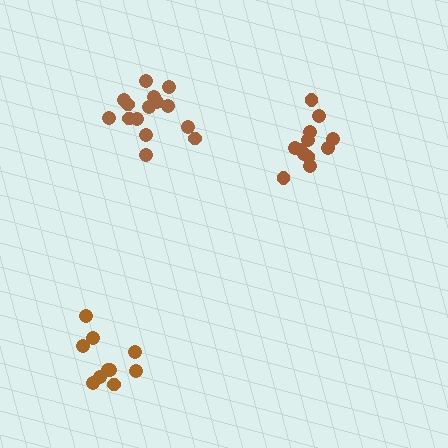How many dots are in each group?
Group 1: 12 dots, Group 2: 15 dots, Group 3: 10 dots (37 total).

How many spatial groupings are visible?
There are 3 spatial groupings.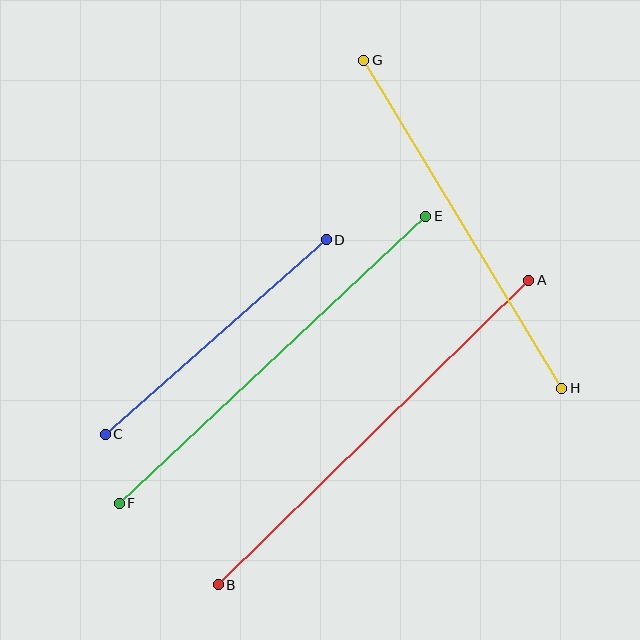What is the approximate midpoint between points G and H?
The midpoint is at approximately (463, 224) pixels.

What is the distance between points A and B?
The distance is approximately 435 pixels.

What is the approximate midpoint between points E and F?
The midpoint is at approximately (273, 360) pixels.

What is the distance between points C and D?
The distance is approximately 294 pixels.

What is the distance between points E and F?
The distance is approximately 420 pixels.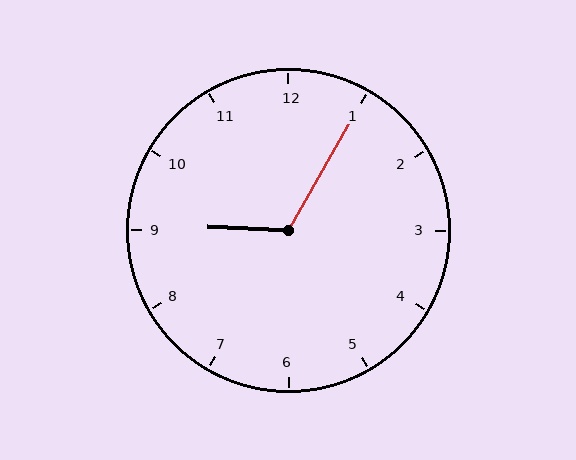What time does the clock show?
9:05.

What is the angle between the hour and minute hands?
Approximately 118 degrees.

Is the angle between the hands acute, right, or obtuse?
It is obtuse.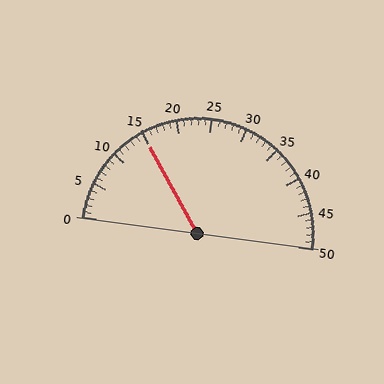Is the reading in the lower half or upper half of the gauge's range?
The reading is in the lower half of the range (0 to 50).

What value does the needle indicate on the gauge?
The needle indicates approximately 15.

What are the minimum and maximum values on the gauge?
The gauge ranges from 0 to 50.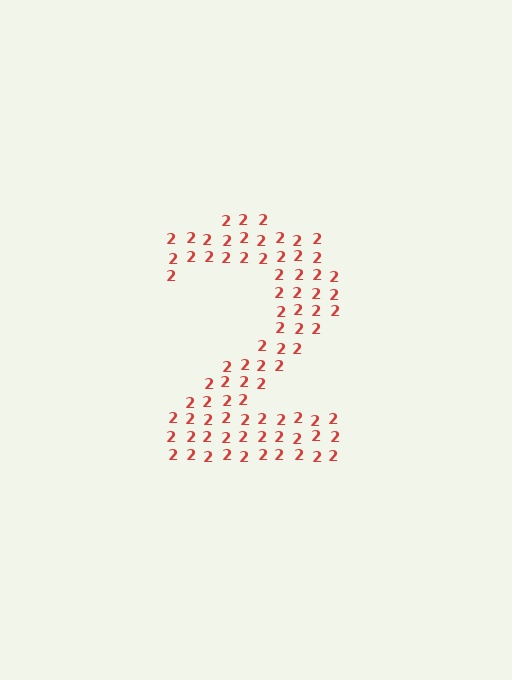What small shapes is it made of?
It is made of small digit 2's.